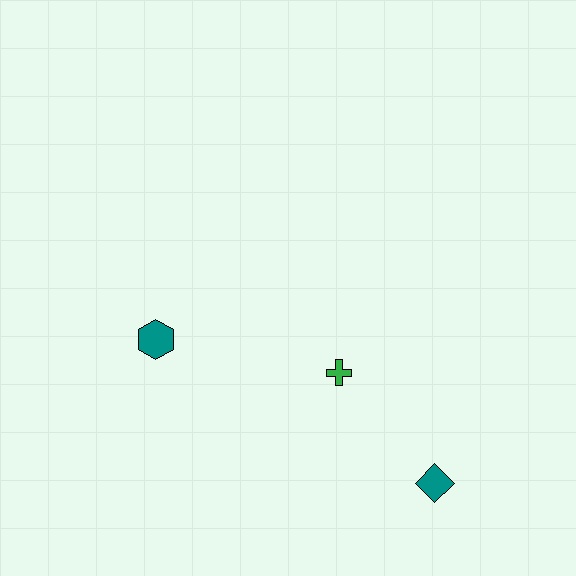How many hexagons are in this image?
There is 1 hexagon.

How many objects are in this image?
There are 3 objects.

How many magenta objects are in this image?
There are no magenta objects.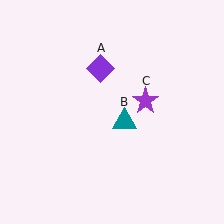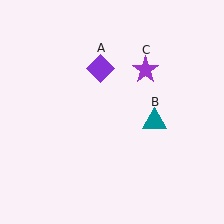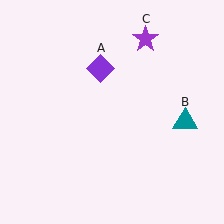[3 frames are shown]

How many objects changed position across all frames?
2 objects changed position: teal triangle (object B), purple star (object C).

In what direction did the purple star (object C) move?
The purple star (object C) moved up.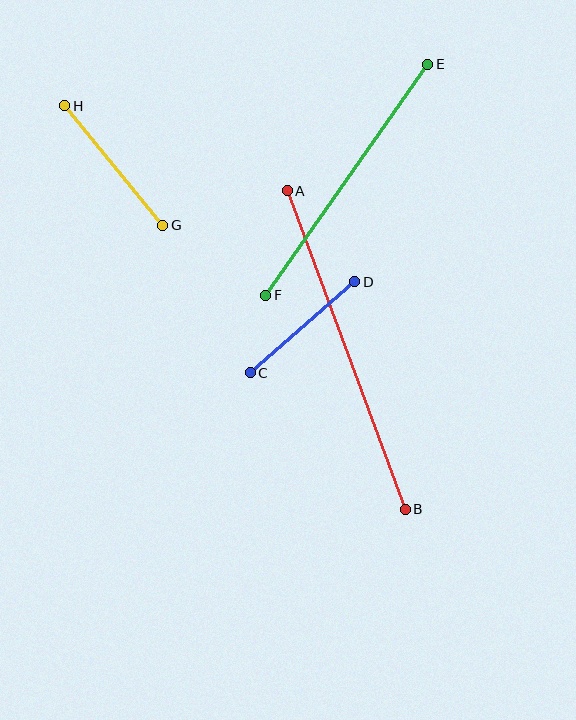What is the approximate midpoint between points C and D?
The midpoint is at approximately (302, 327) pixels.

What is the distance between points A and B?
The distance is approximately 340 pixels.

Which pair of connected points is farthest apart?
Points A and B are farthest apart.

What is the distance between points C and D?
The distance is approximately 139 pixels.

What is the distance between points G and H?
The distance is approximately 154 pixels.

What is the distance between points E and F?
The distance is approximately 282 pixels.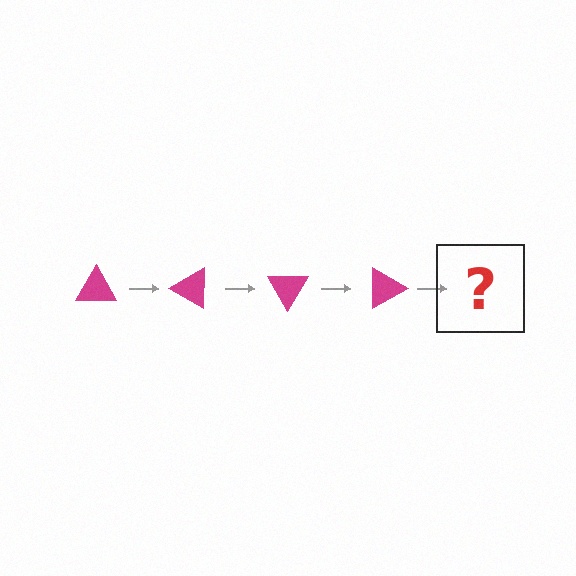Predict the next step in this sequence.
The next step is a magenta triangle rotated 120 degrees.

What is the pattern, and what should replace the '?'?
The pattern is that the triangle rotates 30 degrees each step. The '?' should be a magenta triangle rotated 120 degrees.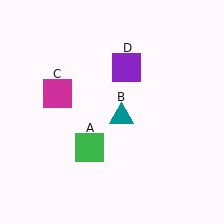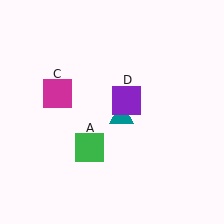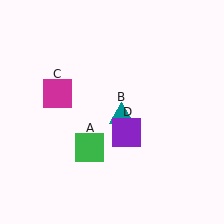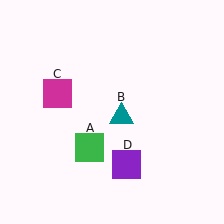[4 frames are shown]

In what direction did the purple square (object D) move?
The purple square (object D) moved down.